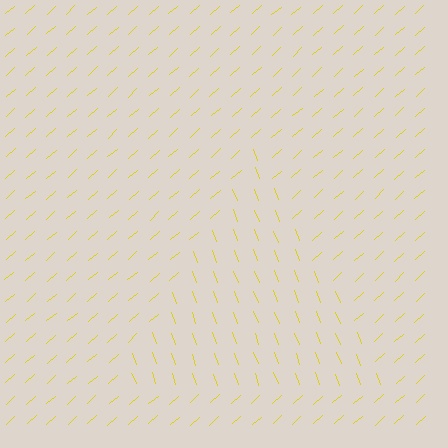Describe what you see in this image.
The image is filled with small yellow line segments. A triangle region in the image has lines oriented differently from the surrounding lines, creating a visible texture boundary.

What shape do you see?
I see a triangle.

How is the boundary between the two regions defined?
The boundary is defined purely by a change in line orientation (approximately 69 degrees difference). All lines are the same color and thickness.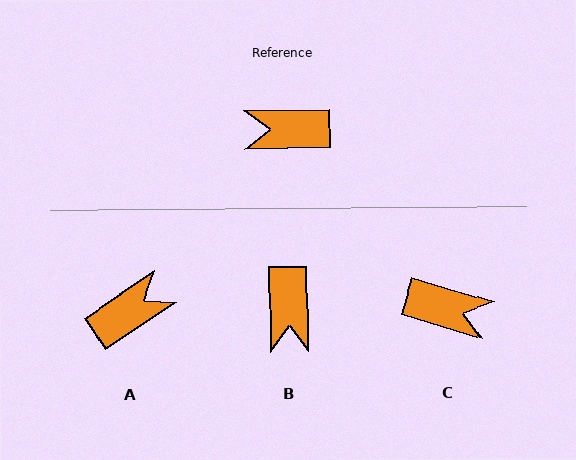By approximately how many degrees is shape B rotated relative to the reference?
Approximately 89 degrees counter-clockwise.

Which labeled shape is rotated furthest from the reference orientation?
C, about 162 degrees away.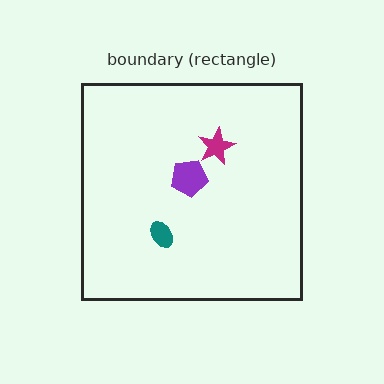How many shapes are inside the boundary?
3 inside, 0 outside.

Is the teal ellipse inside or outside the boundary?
Inside.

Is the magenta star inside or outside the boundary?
Inside.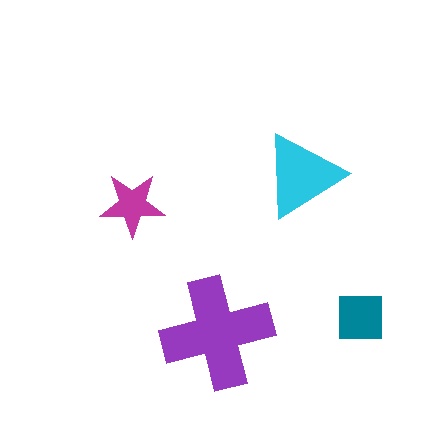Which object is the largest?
The purple cross.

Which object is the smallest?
The magenta star.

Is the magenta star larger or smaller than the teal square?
Smaller.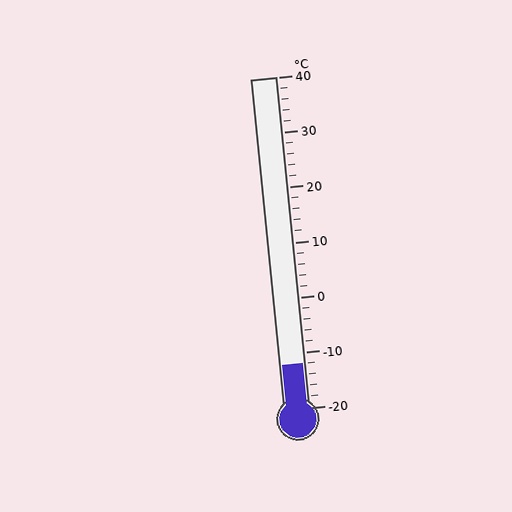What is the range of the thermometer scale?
The thermometer scale ranges from -20°C to 40°C.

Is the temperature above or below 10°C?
The temperature is below 10°C.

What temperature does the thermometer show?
The thermometer shows approximately -12°C.